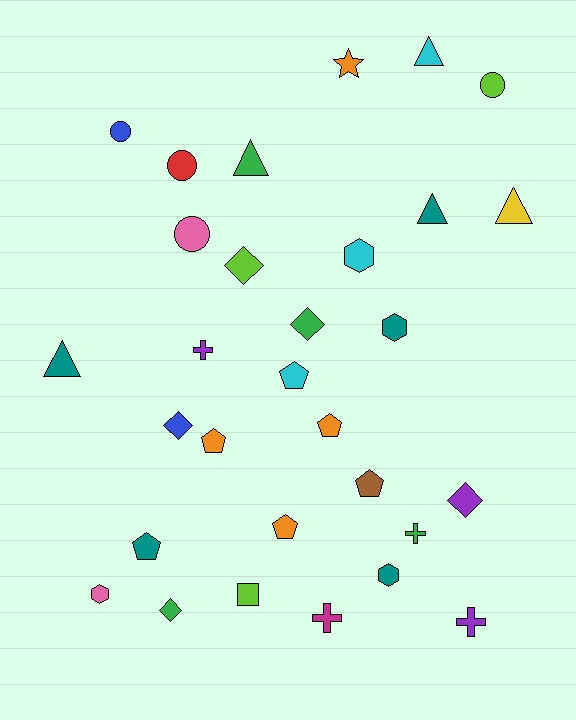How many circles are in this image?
There are 4 circles.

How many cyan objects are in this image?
There are 3 cyan objects.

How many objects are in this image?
There are 30 objects.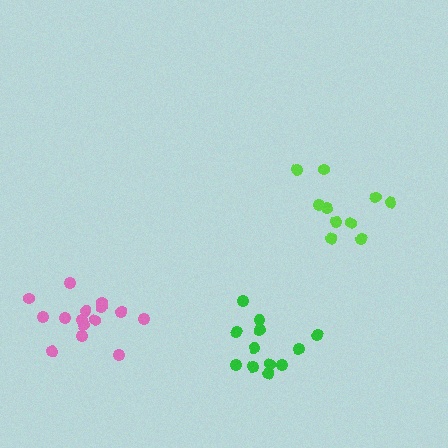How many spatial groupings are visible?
There are 3 spatial groupings.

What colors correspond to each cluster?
The clusters are colored: lime, pink, green.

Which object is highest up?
The lime cluster is topmost.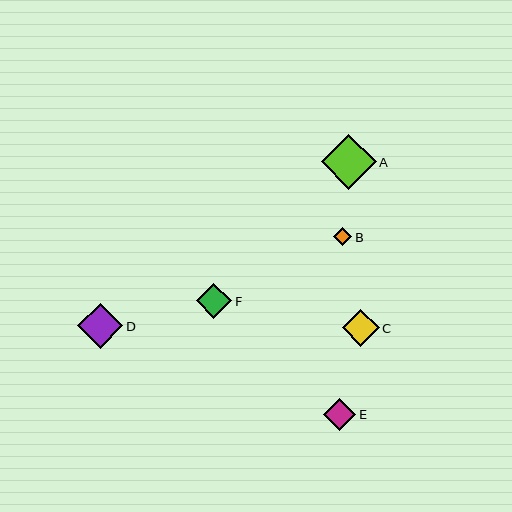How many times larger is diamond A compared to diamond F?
Diamond A is approximately 1.6 times the size of diamond F.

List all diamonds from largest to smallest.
From largest to smallest: A, D, C, F, E, B.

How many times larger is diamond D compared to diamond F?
Diamond D is approximately 1.3 times the size of diamond F.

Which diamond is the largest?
Diamond A is the largest with a size of approximately 55 pixels.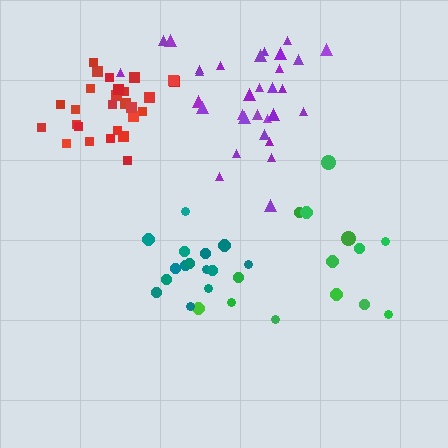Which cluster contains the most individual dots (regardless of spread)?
Purple (31).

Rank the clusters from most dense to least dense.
teal, red, purple, green.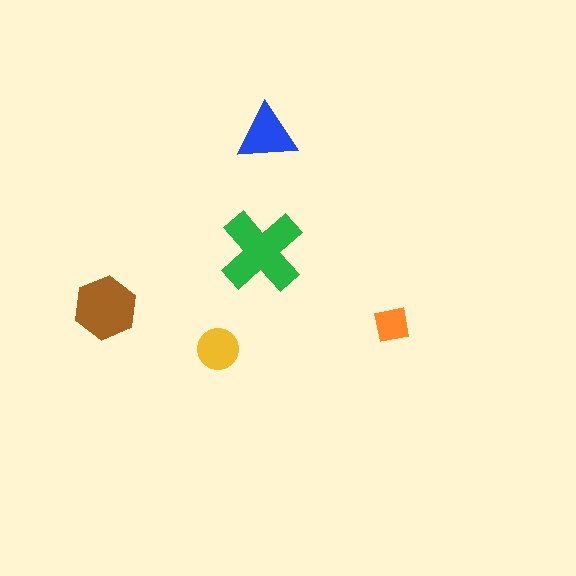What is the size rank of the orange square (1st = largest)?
5th.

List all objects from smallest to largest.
The orange square, the yellow circle, the blue triangle, the brown hexagon, the green cross.